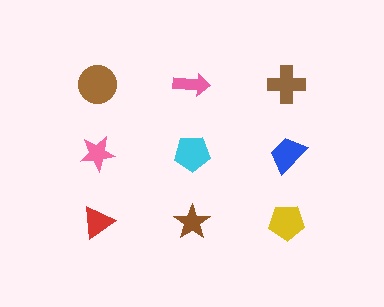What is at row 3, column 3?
A yellow pentagon.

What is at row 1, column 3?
A brown cross.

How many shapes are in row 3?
3 shapes.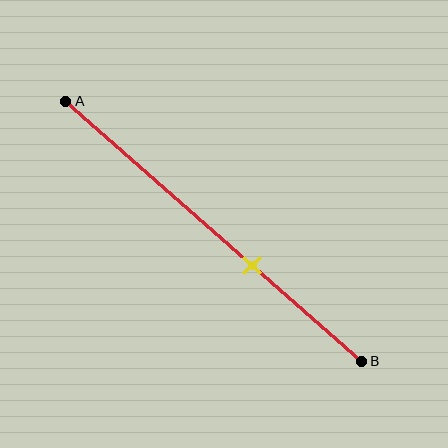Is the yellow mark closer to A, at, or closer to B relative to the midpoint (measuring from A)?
The yellow mark is closer to point B than the midpoint of segment AB.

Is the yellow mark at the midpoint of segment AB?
No, the mark is at about 65% from A, not at the 50% midpoint.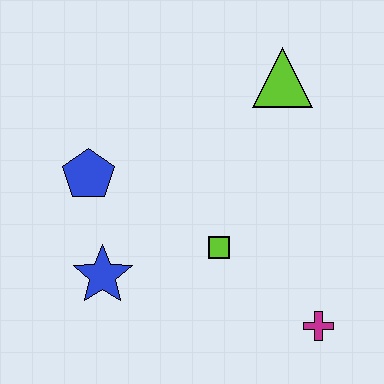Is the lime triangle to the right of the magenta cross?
No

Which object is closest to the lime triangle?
The lime square is closest to the lime triangle.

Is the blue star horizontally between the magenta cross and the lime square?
No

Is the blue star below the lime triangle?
Yes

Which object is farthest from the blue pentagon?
The magenta cross is farthest from the blue pentagon.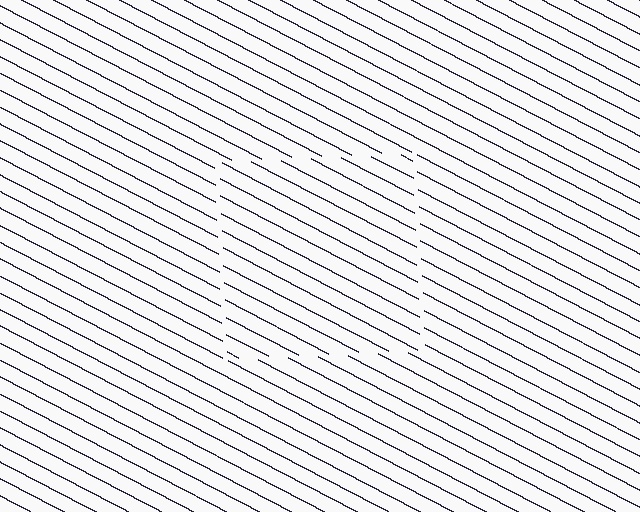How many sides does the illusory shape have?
4 sides — the line-ends trace a square.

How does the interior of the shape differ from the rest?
The interior of the shape contains the same grating, shifted by half a period — the contour is defined by the phase discontinuity where line-ends from the inner and outer gratings abut.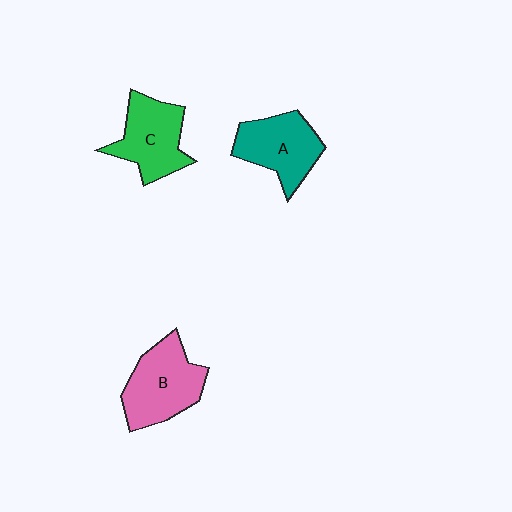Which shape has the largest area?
Shape B (pink).